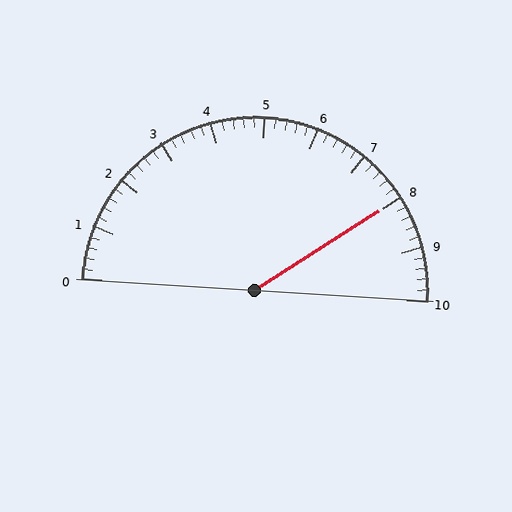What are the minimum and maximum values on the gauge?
The gauge ranges from 0 to 10.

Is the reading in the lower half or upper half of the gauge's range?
The reading is in the upper half of the range (0 to 10).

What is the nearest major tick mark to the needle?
The nearest major tick mark is 8.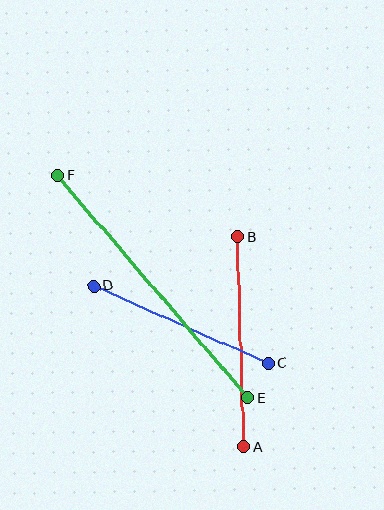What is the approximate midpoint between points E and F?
The midpoint is at approximately (153, 287) pixels.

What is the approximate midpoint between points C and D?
The midpoint is at approximately (181, 325) pixels.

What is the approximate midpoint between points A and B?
The midpoint is at approximately (241, 342) pixels.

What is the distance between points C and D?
The distance is approximately 191 pixels.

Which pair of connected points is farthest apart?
Points E and F are farthest apart.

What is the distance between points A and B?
The distance is approximately 210 pixels.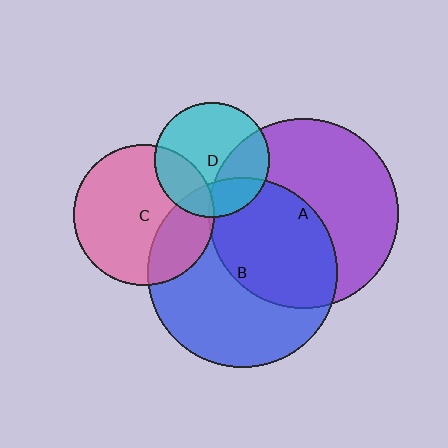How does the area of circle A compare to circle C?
Approximately 1.8 times.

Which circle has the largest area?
Circle B (blue).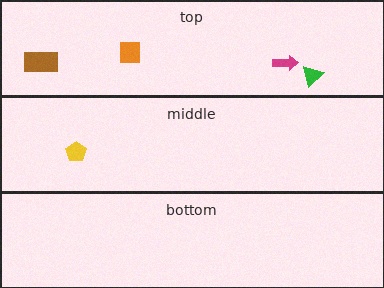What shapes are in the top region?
The orange square, the brown rectangle, the green triangle, the magenta arrow.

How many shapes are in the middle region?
1.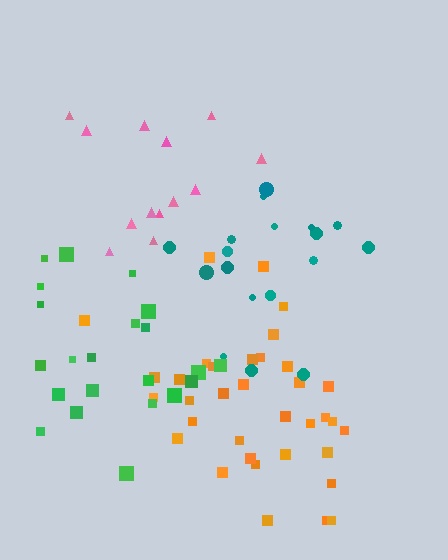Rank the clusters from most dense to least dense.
green, orange, teal, pink.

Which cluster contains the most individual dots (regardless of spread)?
Orange (35).